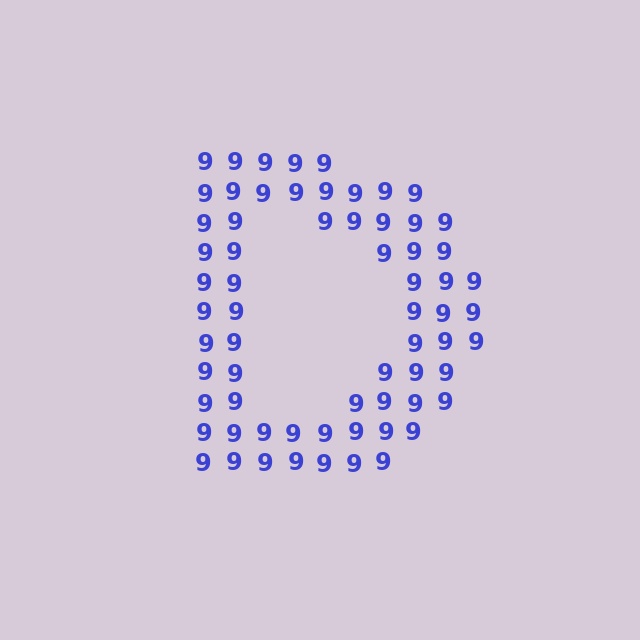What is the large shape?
The large shape is the letter D.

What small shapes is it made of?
It is made of small digit 9's.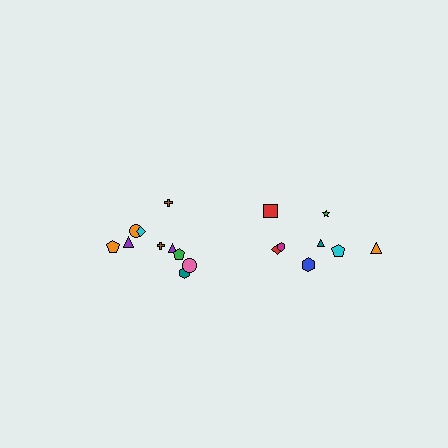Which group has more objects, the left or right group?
The left group.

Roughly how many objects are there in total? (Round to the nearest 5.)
Roughly 20 objects in total.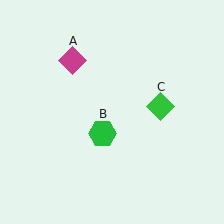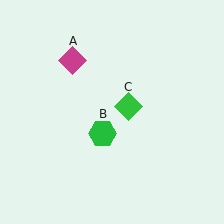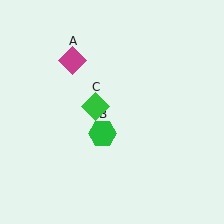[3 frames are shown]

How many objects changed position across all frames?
1 object changed position: green diamond (object C).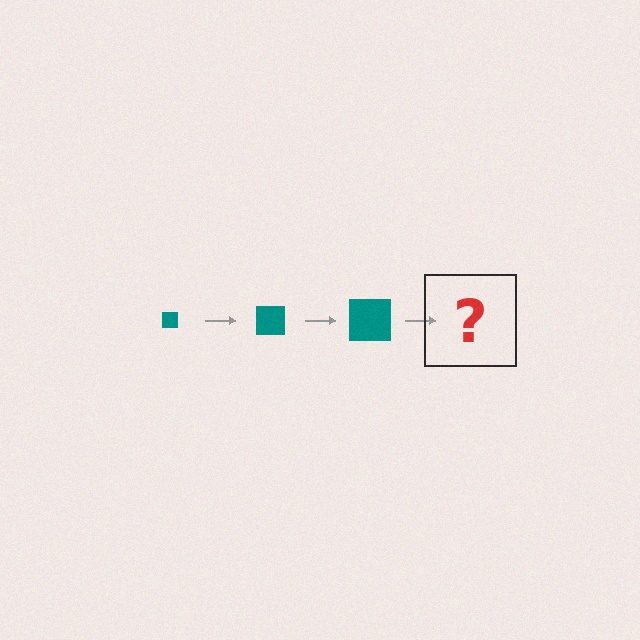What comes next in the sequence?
The next element should be a teal square, larger than the previous one.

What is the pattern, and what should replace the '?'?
The pattern is that the square gets progressively larger each step. The '?' should be a teal square, larger than the previous one.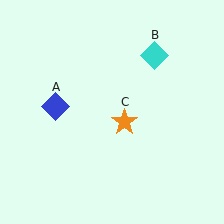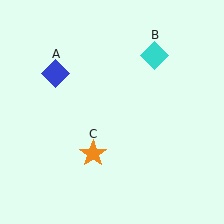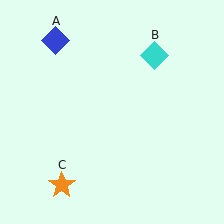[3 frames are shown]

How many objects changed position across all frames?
2 objects changed position: blue diamond (object A), orange star (object C).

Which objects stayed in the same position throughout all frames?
Cyan diamond (object B) remained stationary.